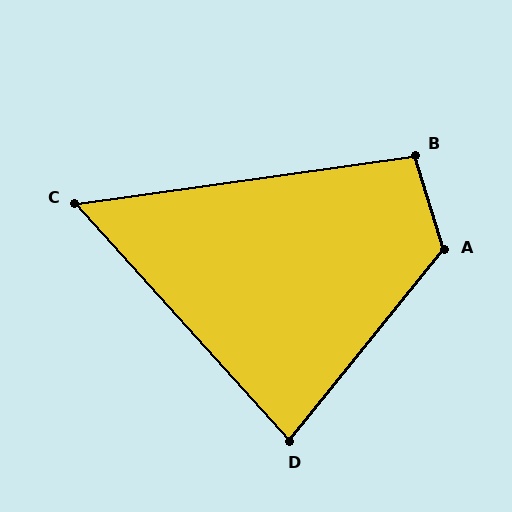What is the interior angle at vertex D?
Approximately 81 degrees (acute).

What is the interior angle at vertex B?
Approximately 99 degrees (obtuse).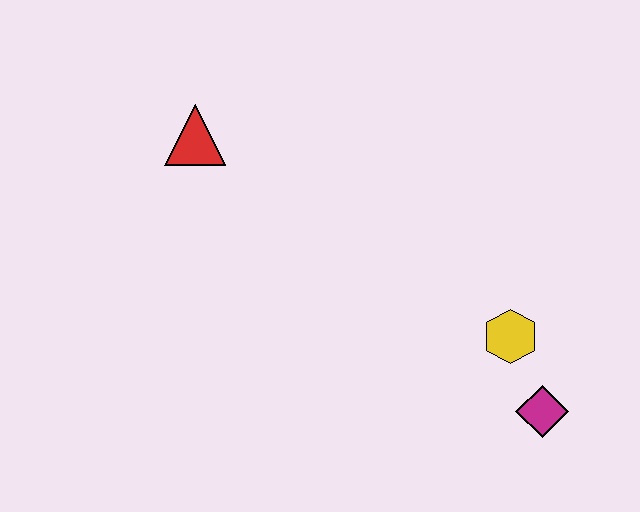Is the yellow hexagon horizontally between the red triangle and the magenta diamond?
Yes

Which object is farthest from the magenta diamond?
The red triangle is farthest from the magenta diamond.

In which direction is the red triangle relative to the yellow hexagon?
The red triangle is to the left of the yellow hexagon.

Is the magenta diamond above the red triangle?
No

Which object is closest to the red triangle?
The yellow hexagon is closest to the red triangle.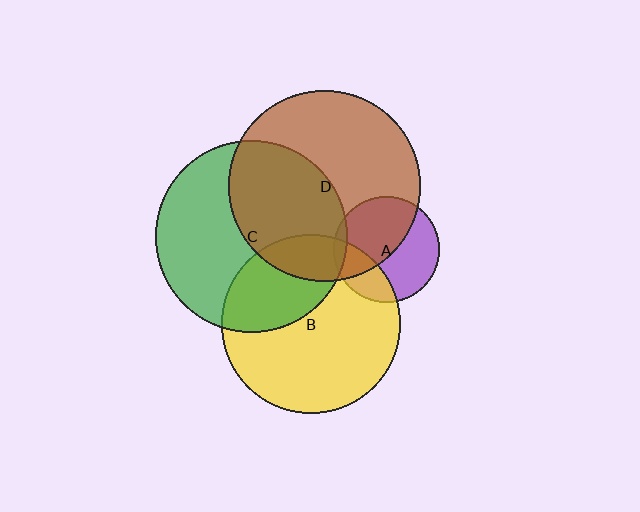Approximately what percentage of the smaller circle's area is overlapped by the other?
Approximately 50%.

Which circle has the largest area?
Circle C (green).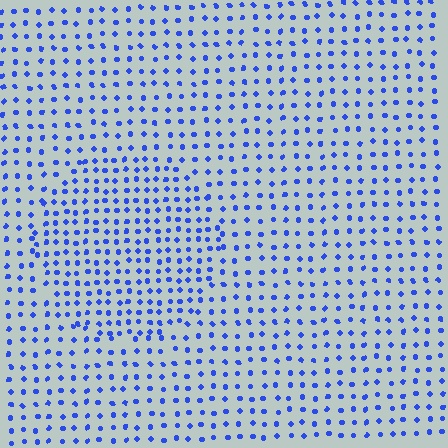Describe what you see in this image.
The image contains small blue elements arranged at two different densities. A circle-shaped region is visible where the elements are more densely packed than the surrounding area.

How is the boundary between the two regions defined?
The boundary is defined by a change in element density (approximately 1.6x ratio). All elements are the same color, size, and shape.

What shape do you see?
I see a circle.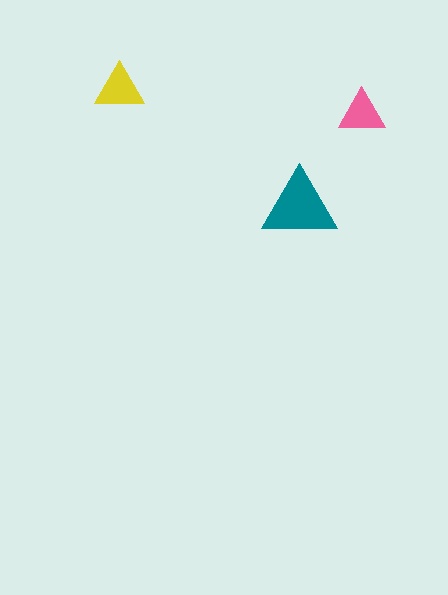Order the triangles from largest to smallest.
the teal one, the yellow one, the pink one.